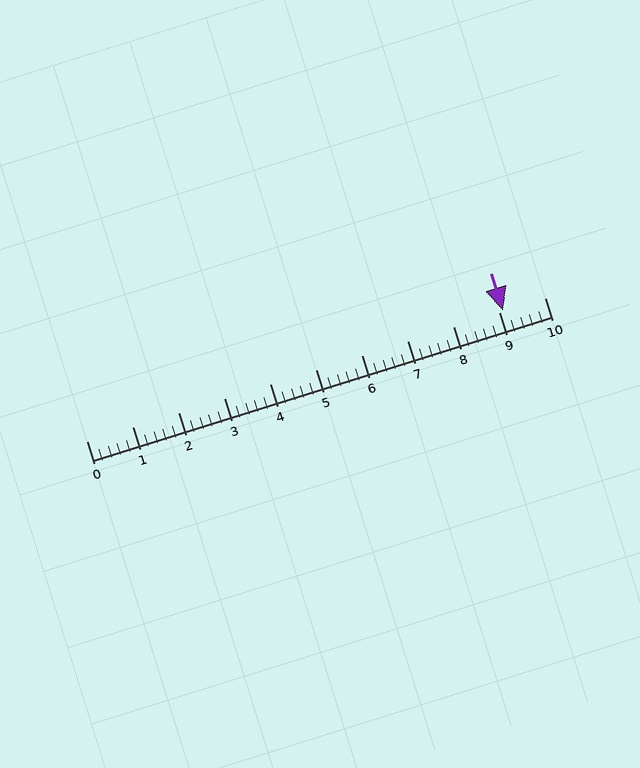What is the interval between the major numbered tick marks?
The major tick marks are spaced 1 units apart.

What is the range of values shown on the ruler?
The ruler shows values from 0 to 10.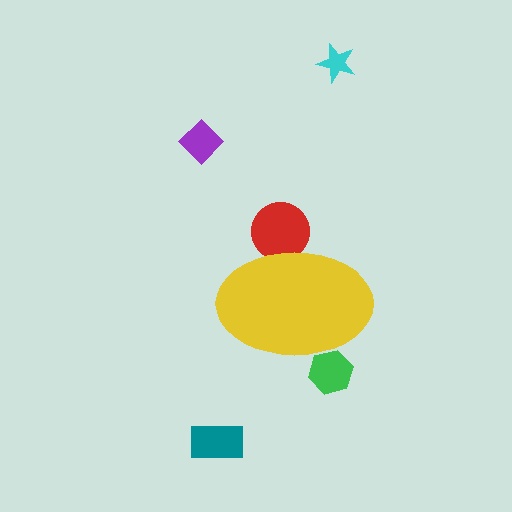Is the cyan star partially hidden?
No, the cyan star is fully visible.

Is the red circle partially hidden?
Yes, the red circle is partially hidden behind the yellow ellipse.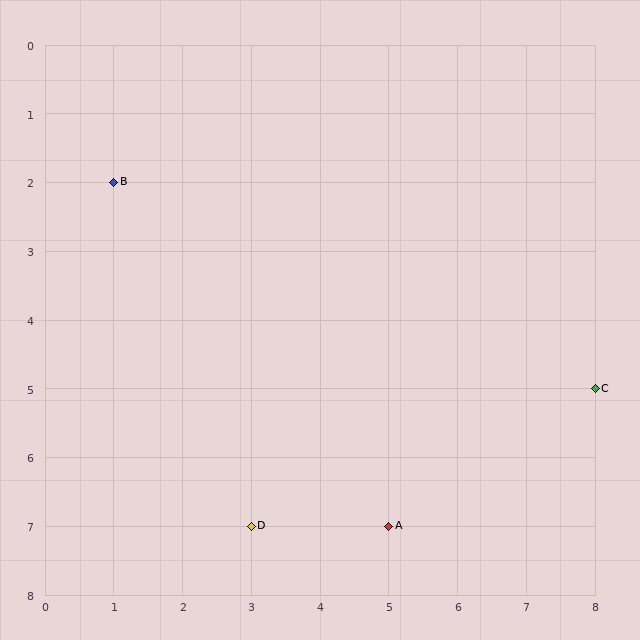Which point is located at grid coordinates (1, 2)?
Point B is at (1, 2).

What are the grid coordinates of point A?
Point A is at grid coordinates (5, 7).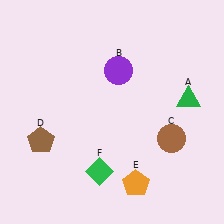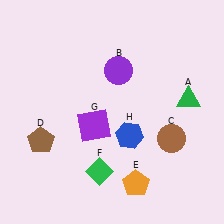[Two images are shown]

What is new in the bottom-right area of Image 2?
A blue hexagon (H) was added in the bottom-right area of Image 2.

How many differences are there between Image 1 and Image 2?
There are 2 differences between the two images.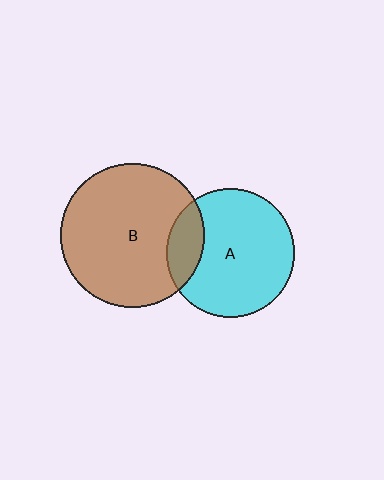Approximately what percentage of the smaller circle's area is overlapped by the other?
Approximately 20%.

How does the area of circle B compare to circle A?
Approximately 1.3 times.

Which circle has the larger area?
Circle B (brown).